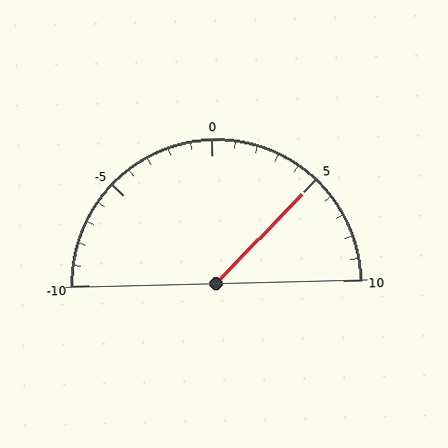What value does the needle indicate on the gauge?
The needle indicates approximately 5.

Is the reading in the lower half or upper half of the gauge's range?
The reading is in the upper half of the range (-10 to 10).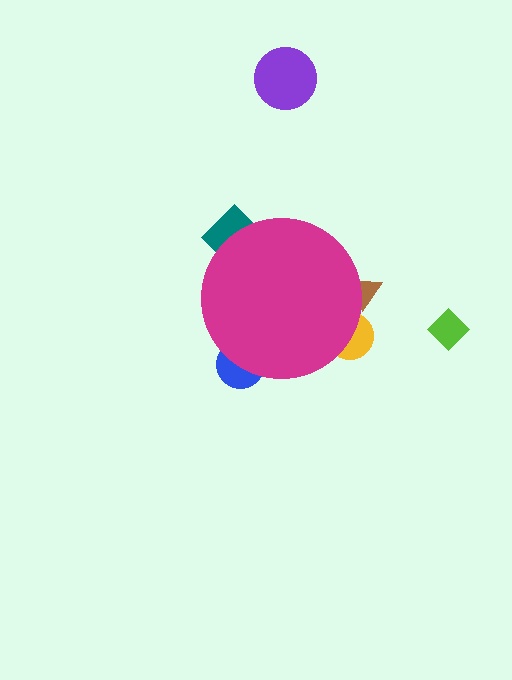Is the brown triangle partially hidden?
Yes, the brown triangle is partially hidden behind the magenta circle.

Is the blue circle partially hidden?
Yes, the blue circle is partially hidden behind the magenta circle.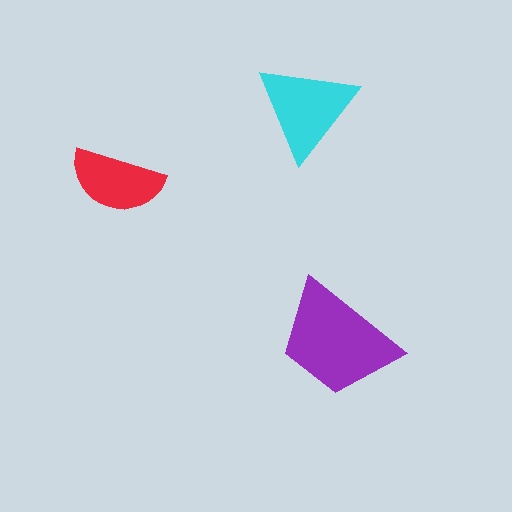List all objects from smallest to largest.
The red semicircle, the cyan triangle, the purple trapezoid.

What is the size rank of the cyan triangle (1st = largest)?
2nd.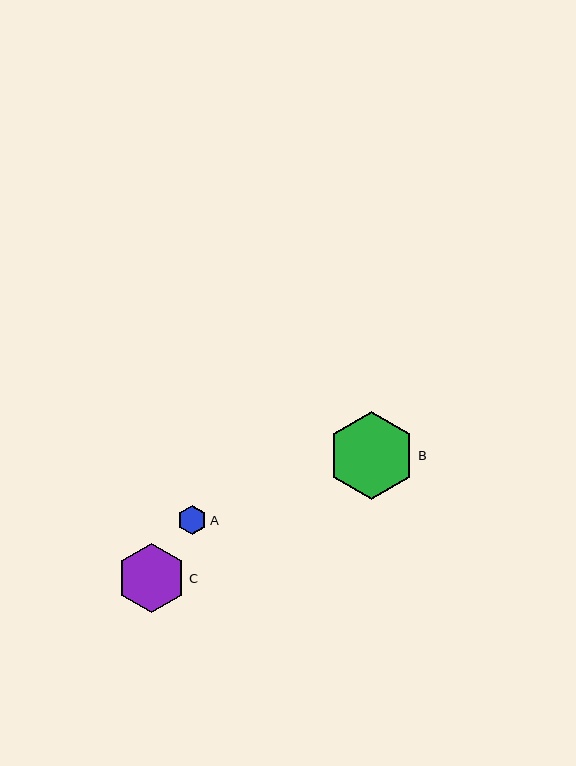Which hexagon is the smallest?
Hexagon A is the smallest with a size of approximately 29 pixels.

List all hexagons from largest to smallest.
From largest to smallest: B, C, A.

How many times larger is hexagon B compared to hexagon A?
Hexagon B is approximately 3.0 times the size of hexagon A.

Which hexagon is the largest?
Hexagon B is the largest with a size of approximately 88 pixels.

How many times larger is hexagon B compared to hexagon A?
Hexagon B is approximately 3.0 times the size of hexagon A.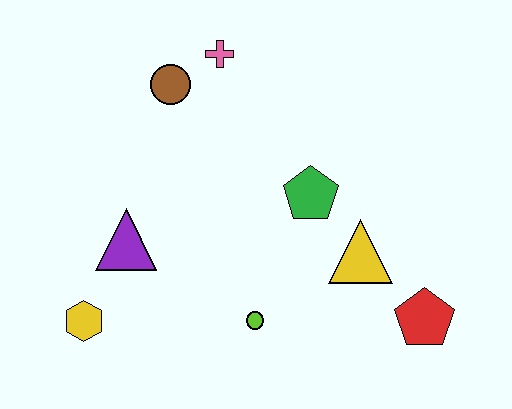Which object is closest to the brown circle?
The pink cross is closest to the brown circle.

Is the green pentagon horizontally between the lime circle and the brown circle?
No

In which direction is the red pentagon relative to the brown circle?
The red pentagon is to the right of the brown circle.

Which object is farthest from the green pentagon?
The yellow hexagon is farthest from the green pentagon.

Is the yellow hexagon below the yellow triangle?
Yes